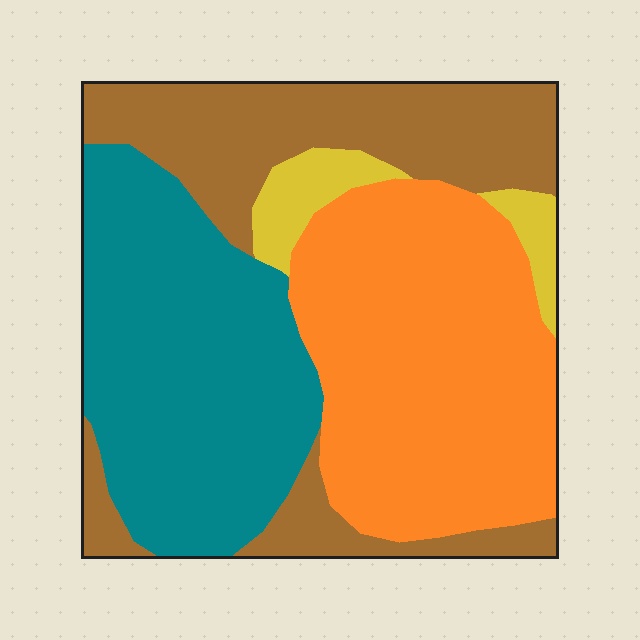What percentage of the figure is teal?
Teal covers 32% of the figure.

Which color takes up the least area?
Yellow, at roughly 5%.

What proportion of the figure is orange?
Orange takes up between a quarter and a half of the figure.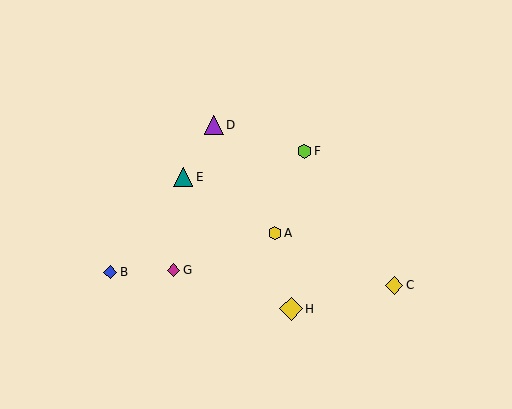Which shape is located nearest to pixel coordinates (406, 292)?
The yellow diamond (labeled C) at (394, 285) is nearest to that location.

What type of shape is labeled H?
Shape H is a yellow diamond.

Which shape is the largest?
The yellow diamond (labeled H) is the largest.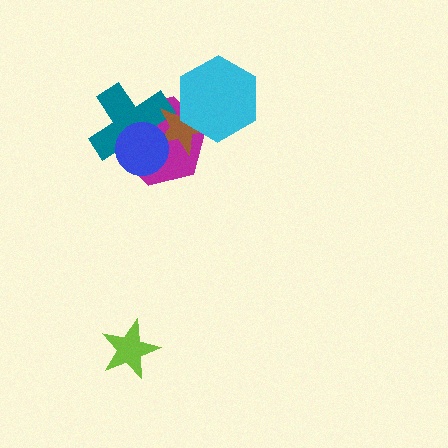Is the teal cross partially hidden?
Yes, it is partially covered by another shape.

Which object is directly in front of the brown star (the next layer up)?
The blue circle is directly in front of the brown star.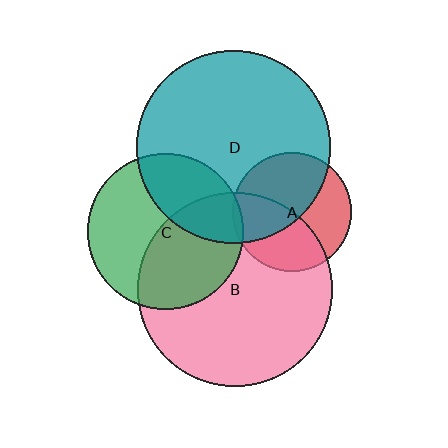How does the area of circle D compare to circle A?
Approximately 2.6 times.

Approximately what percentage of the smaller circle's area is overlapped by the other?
Approximately 15%.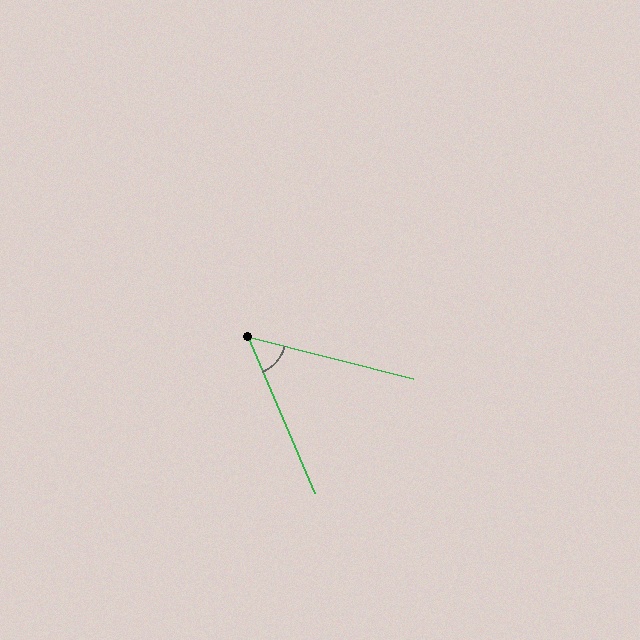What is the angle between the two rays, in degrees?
Approximately 52 degrees.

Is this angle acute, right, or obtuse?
It is acute.